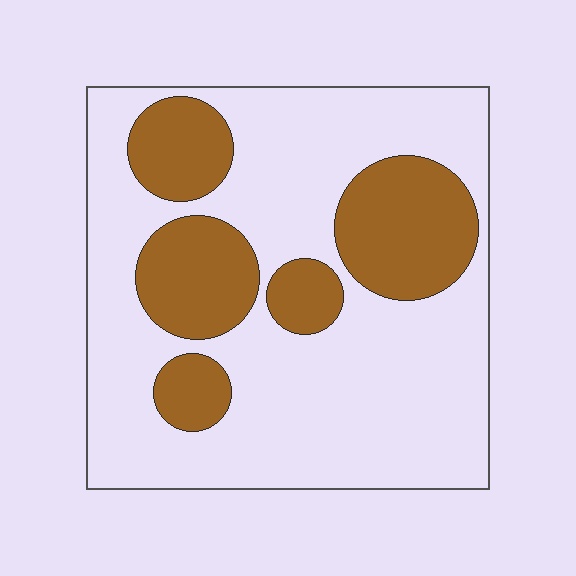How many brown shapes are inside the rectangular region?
5.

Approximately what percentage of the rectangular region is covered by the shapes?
Approximately 30%.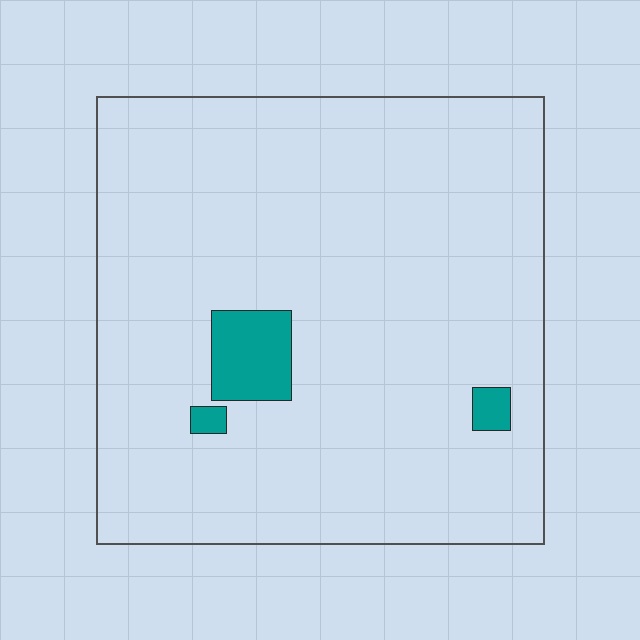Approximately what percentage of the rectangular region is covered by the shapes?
Approximately 5%.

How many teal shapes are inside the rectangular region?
3.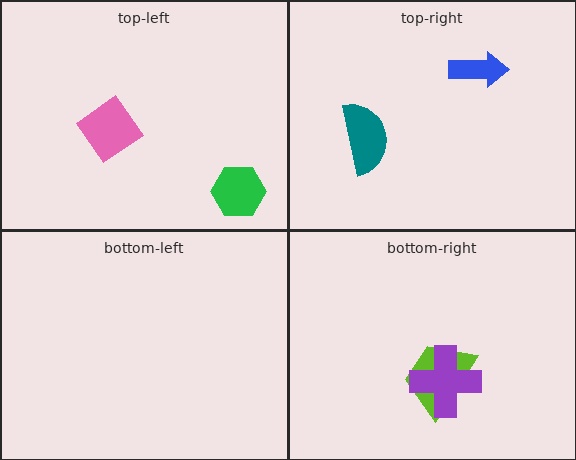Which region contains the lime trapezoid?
The bottom-right region.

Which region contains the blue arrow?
The top-right region.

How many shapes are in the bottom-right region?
2.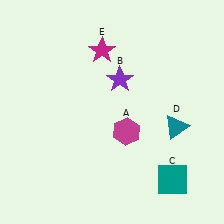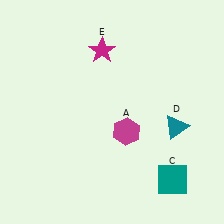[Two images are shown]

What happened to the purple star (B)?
The purple star (B) was removed in Image 2. It was in the top-right area of Image 1.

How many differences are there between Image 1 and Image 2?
There is 1 difference between the two images.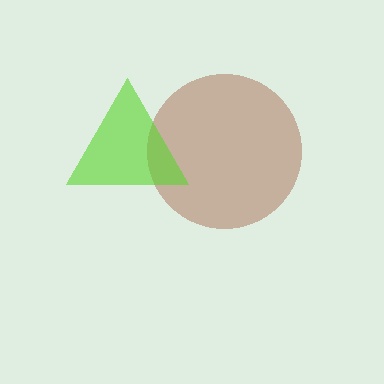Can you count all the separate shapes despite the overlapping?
Yes, there are 2 separate shapes.